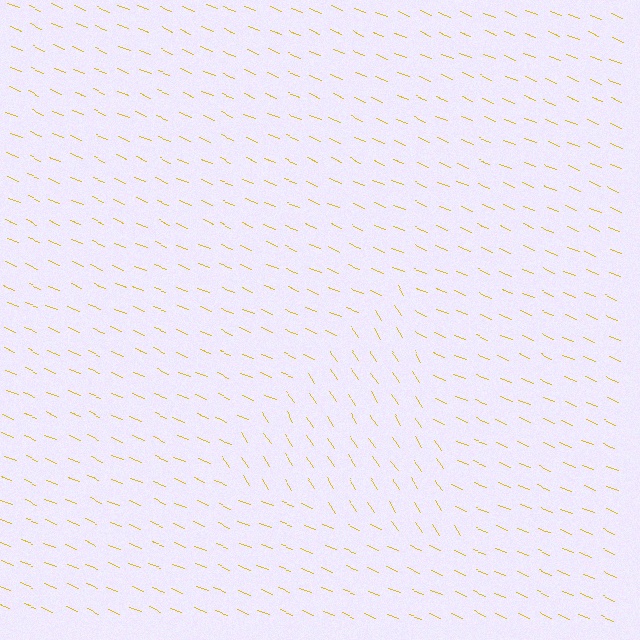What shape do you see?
I see a triangle.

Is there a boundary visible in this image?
Yes, there is a texture boundary formed by a change in line orientation.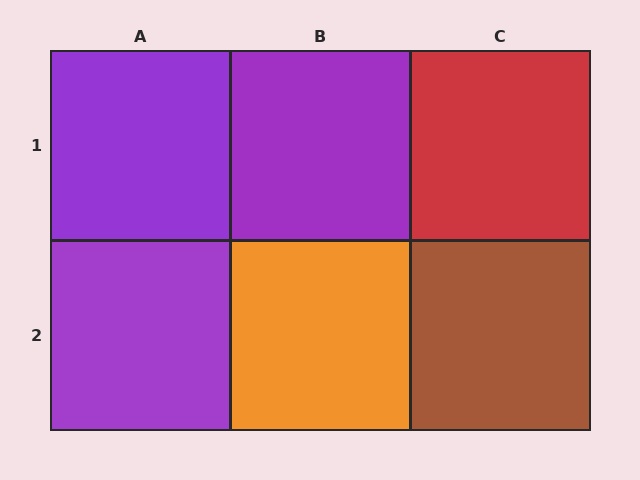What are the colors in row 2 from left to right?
Purple, orange, brown.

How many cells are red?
1 cell is red.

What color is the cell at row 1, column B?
Purple.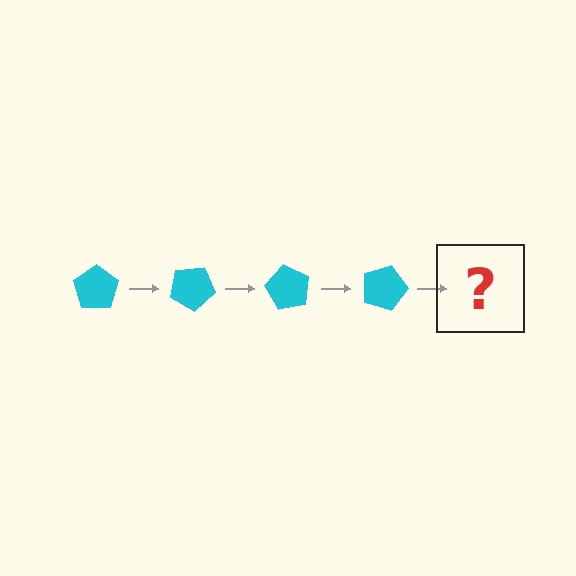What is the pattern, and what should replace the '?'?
The pattern is that the pentagon rotates 30 degrees each step. The '?' should be a cyan pentagon rotated 120 degrees.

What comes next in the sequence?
The next element should be a cyan pentagon rotated 120 degrees.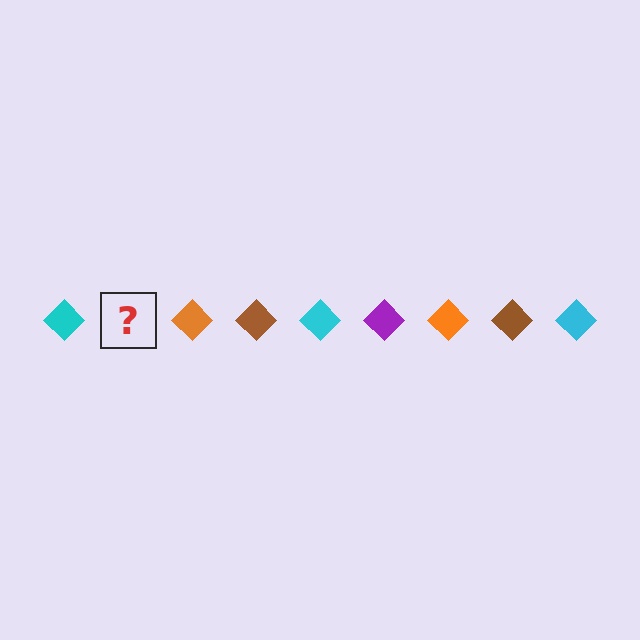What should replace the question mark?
The question mark should be replaced with a purple diamond.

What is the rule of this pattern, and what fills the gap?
The rule is that the pattern cycles through cyan, purple, orange, brown diamonds. The gap should be filled with a purple diamond.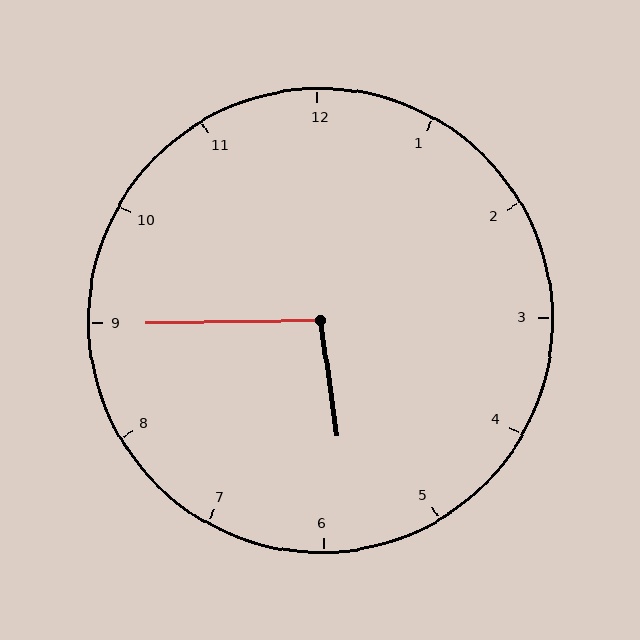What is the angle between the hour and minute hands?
Approximately 98 degrees.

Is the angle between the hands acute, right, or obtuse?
It is obtuse.